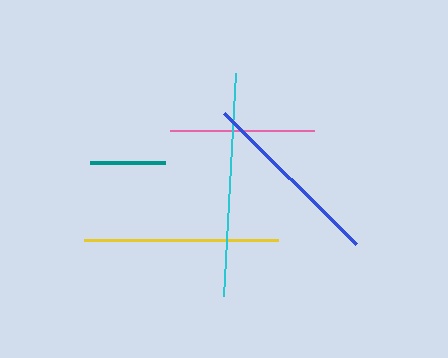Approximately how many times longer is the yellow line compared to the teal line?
The yellow line is approximately 2.6 times the length of the teal line.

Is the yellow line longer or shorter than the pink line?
The yellow line is longer than the pink line.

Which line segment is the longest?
The cyan line is the longest at approximately 224 pixels.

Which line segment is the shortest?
The teal line is the shortest at approximately 74 pixels.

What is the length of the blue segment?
The blue segment is approximately 185 pixels long.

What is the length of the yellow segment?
The yellow segment is approximately 194 pixels long.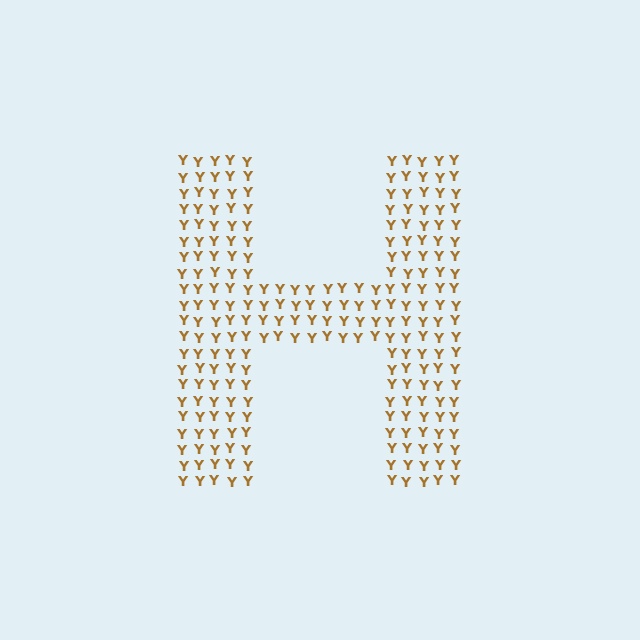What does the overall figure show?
The overall figure shows the letter H.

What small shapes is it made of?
It is made of small letter Y's.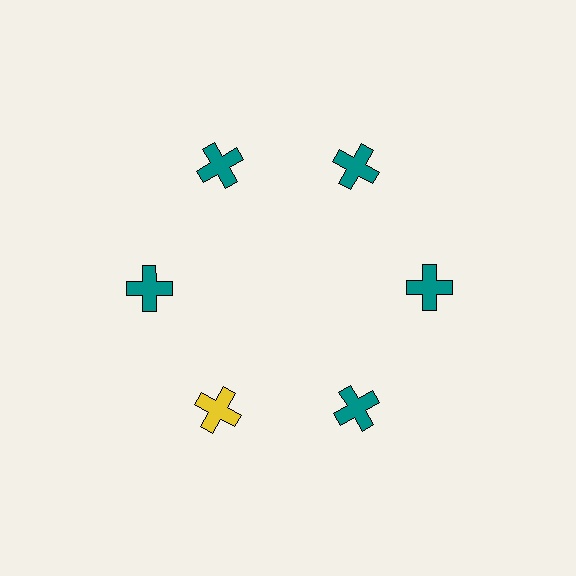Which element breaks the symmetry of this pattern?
The yellow cross at roughly the 7 o'clock position breaks the symmetry. All other shapes are teal crosses.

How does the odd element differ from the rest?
It has a different color: yellow instead of teal.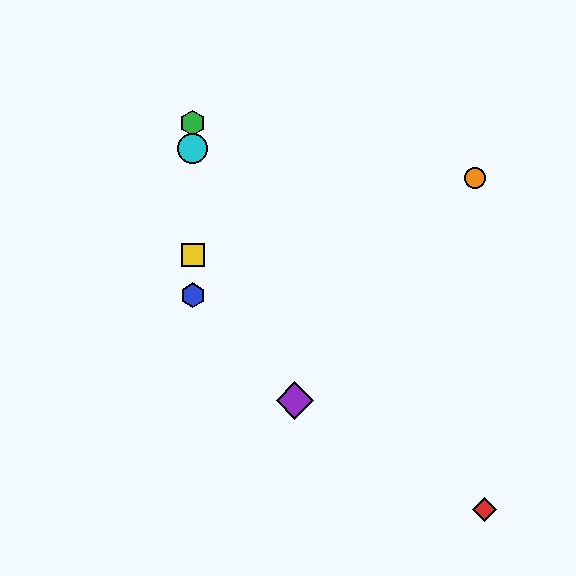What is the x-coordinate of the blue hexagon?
The blue hexagon is at x≈193.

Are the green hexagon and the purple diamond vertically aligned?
No, the green hexagon is at x≈193 and the purple diamond is at x≈295.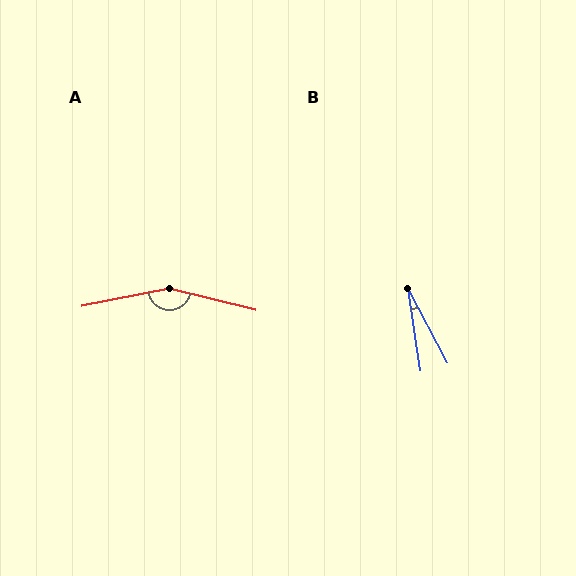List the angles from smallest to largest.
B (19°), A (155°).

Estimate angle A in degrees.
Approximately 155 degrees.